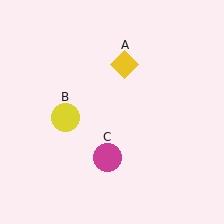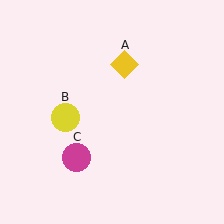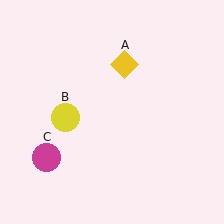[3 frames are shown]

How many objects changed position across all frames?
1 object changed position: magenta circle (object C).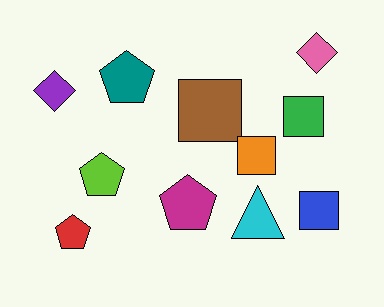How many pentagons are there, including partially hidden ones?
There are 4 pentagons.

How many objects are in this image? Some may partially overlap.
There are 11 objects.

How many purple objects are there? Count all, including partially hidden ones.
There is 1 purple object.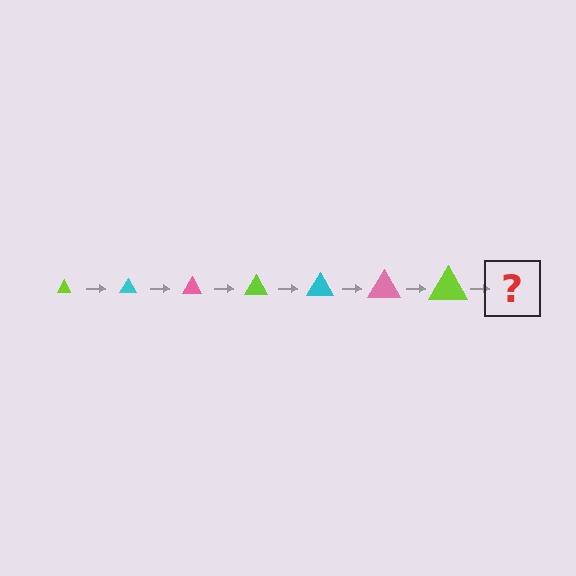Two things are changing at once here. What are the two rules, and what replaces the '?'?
The two rules are that the triangle grows larger each step and the color cycles through lime, cyan, and pink. The '?' should be a cyan triangle, larger than the previous one.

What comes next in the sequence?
The next element should be a cyan triangle, larger than the previous one.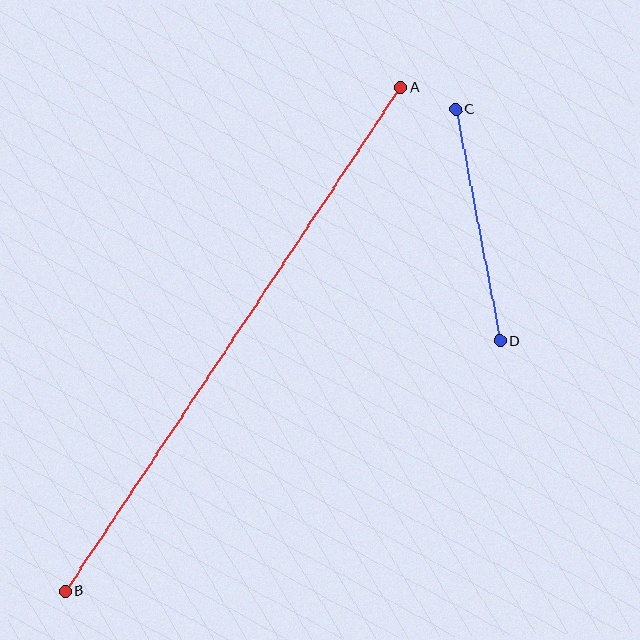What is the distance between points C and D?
The distance is approximately 236 pixels.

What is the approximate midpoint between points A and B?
The midpoint is at approximately (233, 340) pixels.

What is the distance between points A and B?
The distance is approximately 605 pixels.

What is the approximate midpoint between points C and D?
The midpoint is at approximately (478, 225) pixels.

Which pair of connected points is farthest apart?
Points A and B are farthest apart.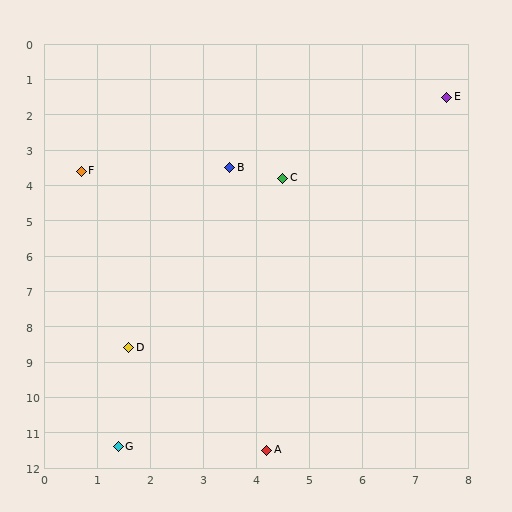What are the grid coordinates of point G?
Point G is at approximately (1.4, 11.4).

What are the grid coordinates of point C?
Point C is at approximately (4.5, 3.8).